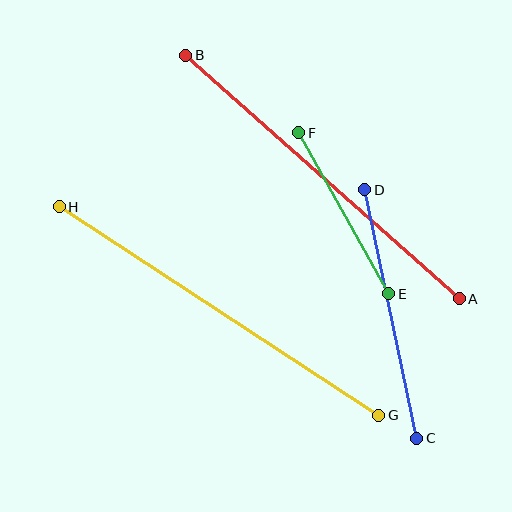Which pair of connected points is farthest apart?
Points G and H are farthest apart.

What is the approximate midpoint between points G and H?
The midpoint is at approximately (219, 311) pixels.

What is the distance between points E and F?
The distance is approximately 185 pixels.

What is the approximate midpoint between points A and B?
The midpoint is at approximately (323, 177) pixels.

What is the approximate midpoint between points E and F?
The midpoint is at approximately (344, 213) pixels.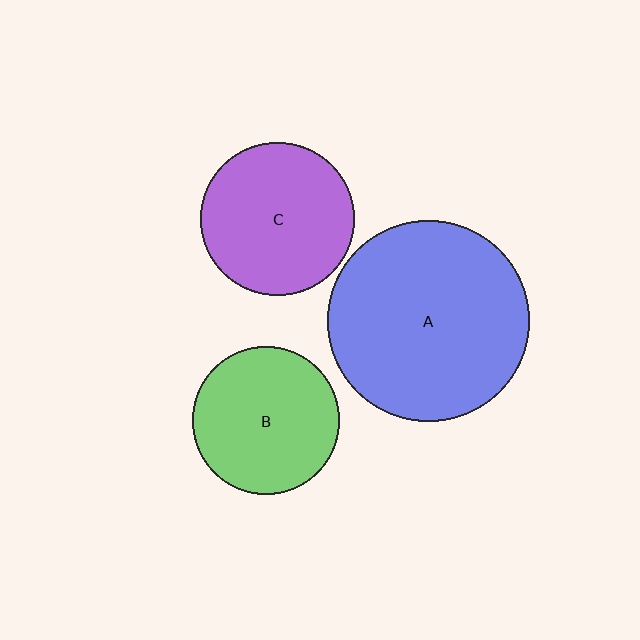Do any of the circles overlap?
No, none of the circles overlap.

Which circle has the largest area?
Circle A (blue).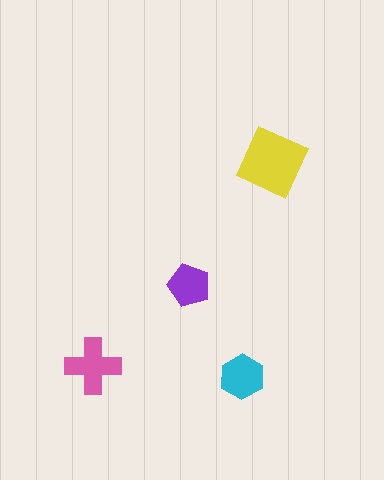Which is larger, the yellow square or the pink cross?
The yellow square.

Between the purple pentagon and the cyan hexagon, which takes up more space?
The cyan hexagon.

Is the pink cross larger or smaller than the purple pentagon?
Larger.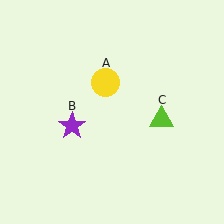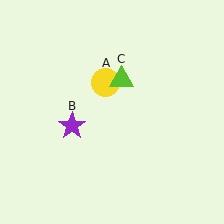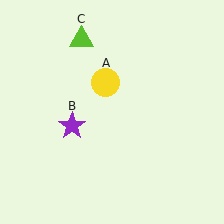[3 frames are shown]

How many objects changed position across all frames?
1 object changed position: lime triangle (object C).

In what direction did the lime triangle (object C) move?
The lime triangle (object C) moved up and to the left.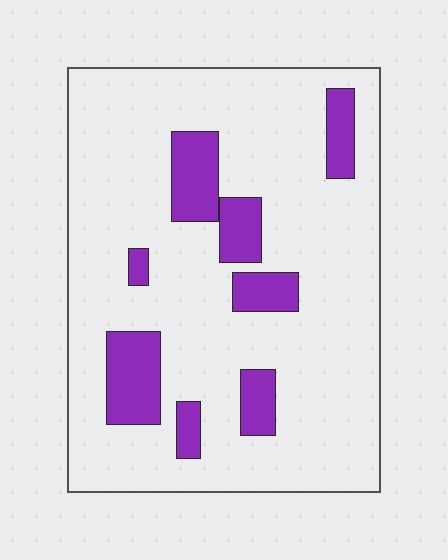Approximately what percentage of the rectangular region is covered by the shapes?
Approximately 15%.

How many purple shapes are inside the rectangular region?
8.